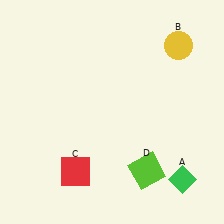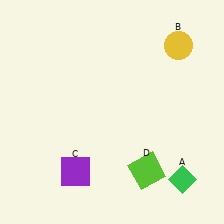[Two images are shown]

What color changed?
The square (C) changed from red in Image 1 to purple in Image 2.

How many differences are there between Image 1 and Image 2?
There is 1 difference between the two images.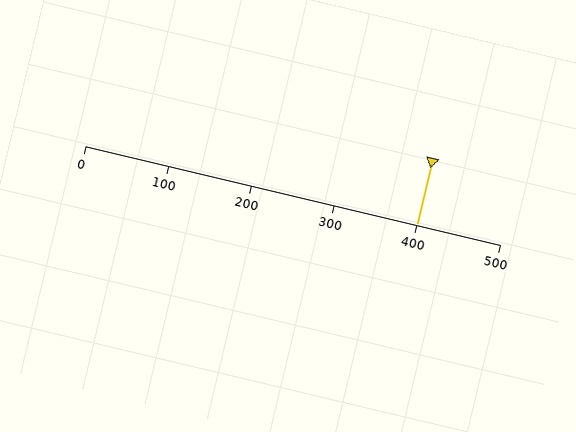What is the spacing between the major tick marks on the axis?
The major ticks are spaced 100 apart.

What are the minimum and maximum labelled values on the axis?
The axis runs from 0 to 500.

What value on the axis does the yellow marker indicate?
The marker indicates approximately 400.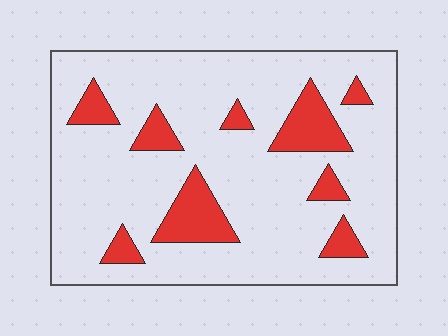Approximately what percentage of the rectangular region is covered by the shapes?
Approximately 15%.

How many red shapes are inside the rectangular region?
9.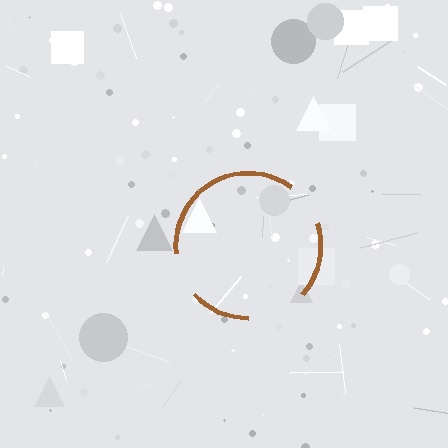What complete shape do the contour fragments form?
The contour fragments form a circle.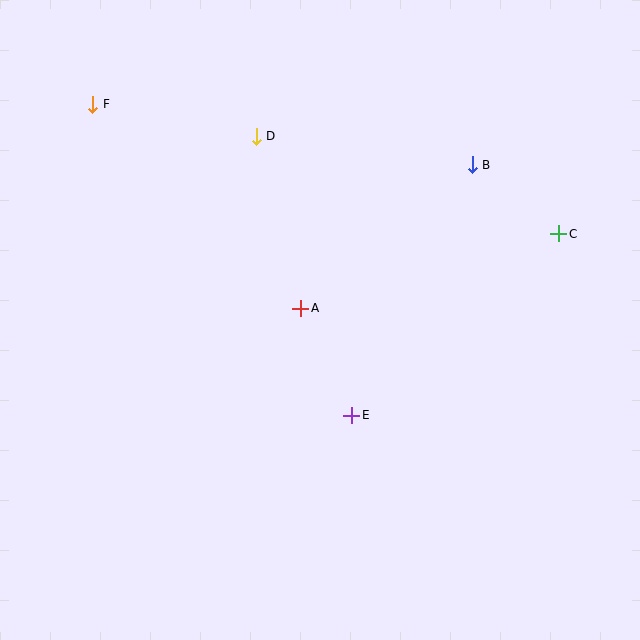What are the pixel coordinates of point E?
Point E is at (352, 415).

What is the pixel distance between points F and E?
The distance between F and E is 405 pixels.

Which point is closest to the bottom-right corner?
Point E is closest to the bottom-right corner.